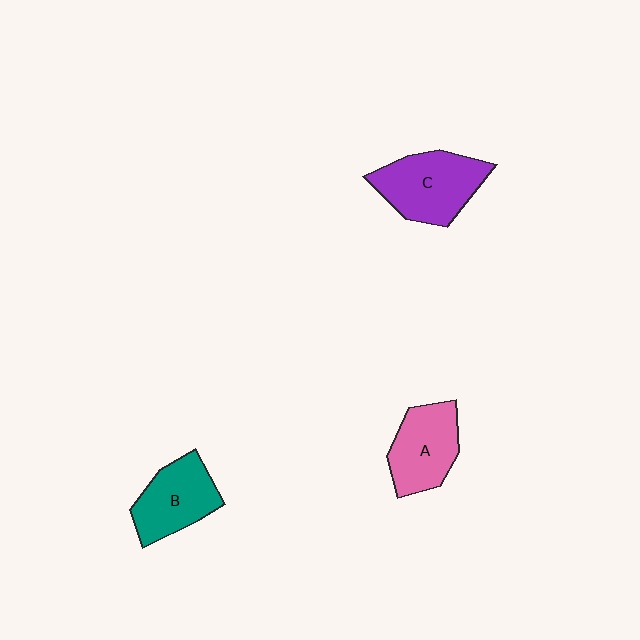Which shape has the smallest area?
Shape B (teal).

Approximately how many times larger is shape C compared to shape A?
Approximately 1.2 times.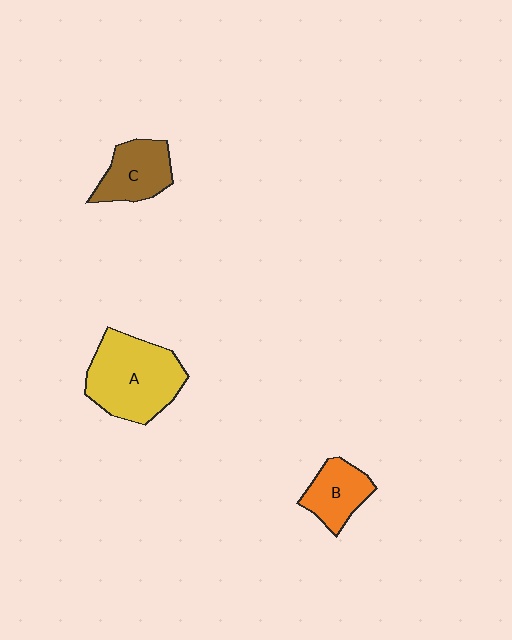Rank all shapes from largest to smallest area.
From largest to smallest: A (yellow), C (brown), B (orange).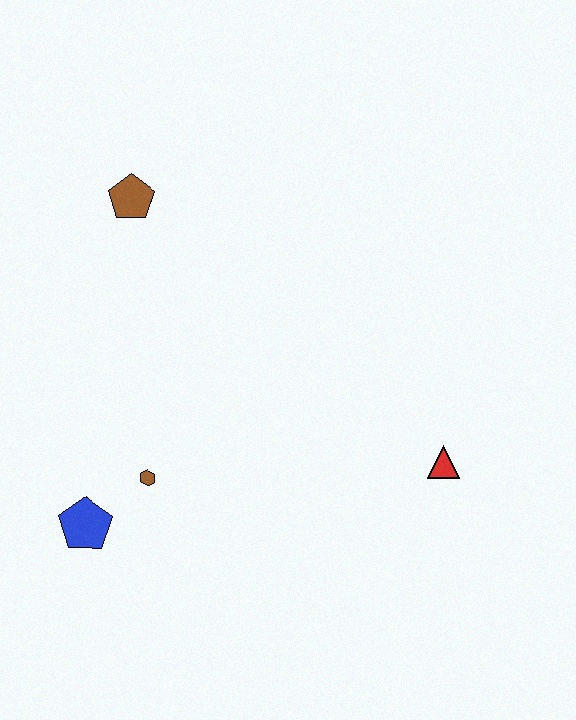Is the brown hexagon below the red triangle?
Yes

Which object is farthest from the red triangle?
The brown pentagon is farthest from the red triangle.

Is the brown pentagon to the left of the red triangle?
Yes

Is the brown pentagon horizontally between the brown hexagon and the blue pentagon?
Yes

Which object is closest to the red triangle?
The brown hexagon is closest to the red triangle.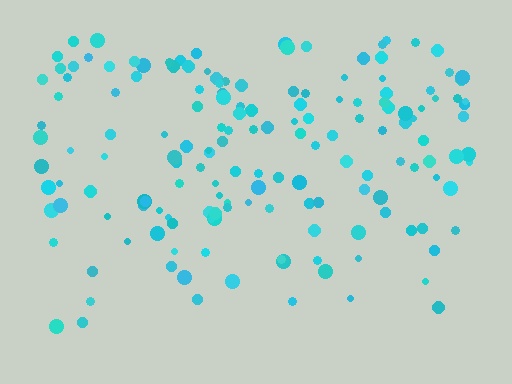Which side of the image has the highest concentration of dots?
The top.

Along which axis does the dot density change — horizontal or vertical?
Vertical.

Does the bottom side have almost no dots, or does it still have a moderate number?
Still a moderate number, just noticeably fewer than the top.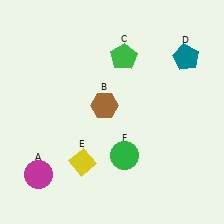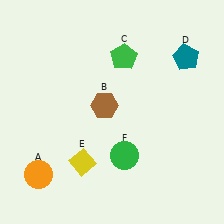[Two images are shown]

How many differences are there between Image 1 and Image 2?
There is 1 difference between the two images.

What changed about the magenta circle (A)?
In Image 1, A is magenta. In Image 2, it changed to orange.